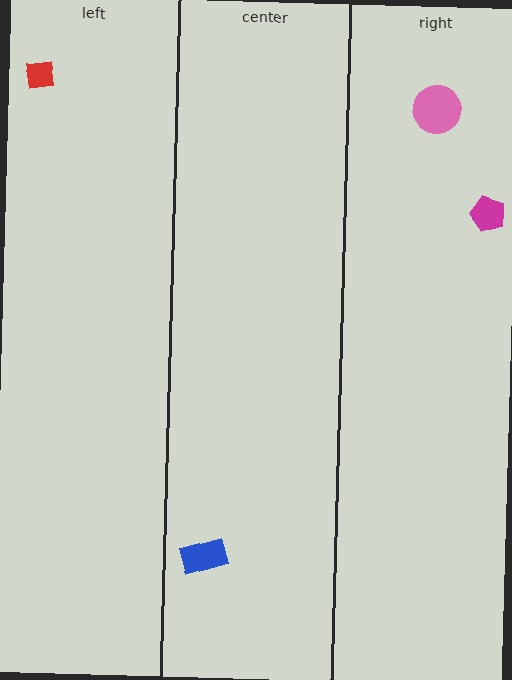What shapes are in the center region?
The blue rectangle.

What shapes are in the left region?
The red square.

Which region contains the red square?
The left region.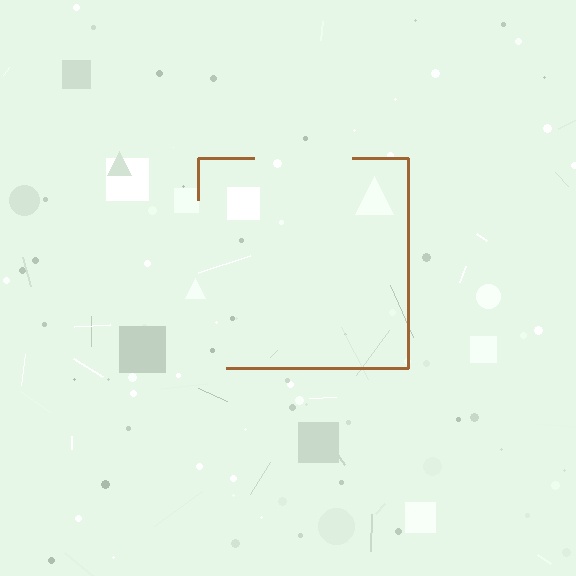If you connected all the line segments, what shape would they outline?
They would outline a square.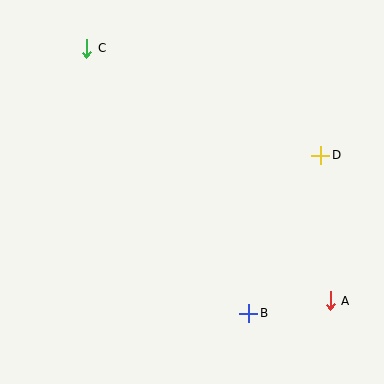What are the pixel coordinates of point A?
Point A is at (330, 301).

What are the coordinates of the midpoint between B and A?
The midpoint between B and A is at (289, 307).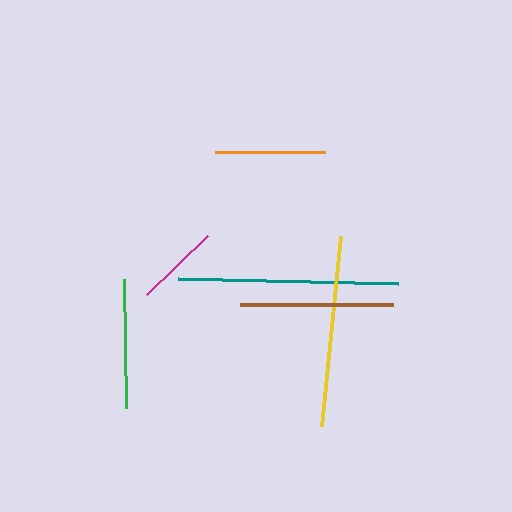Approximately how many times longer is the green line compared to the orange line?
The green line is approximately 1.2 times the length of the orange line.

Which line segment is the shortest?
The magenta line is the shortest at approximately 85 pixels.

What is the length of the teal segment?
The teal segment is approximately 220 pixels long.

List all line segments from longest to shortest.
From longest to shortest: teal, yellow, brown, green, orange, magenta.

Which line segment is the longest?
The teal line is the longest at approximately 220 pixels.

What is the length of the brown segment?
The brown segment is approximately 153 pixels long.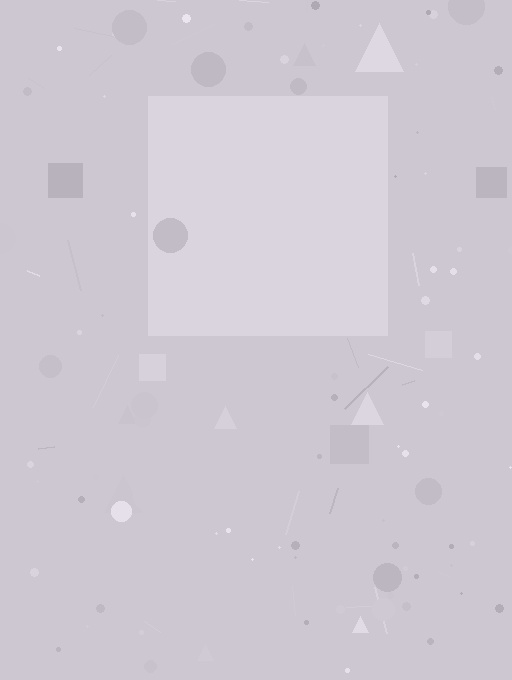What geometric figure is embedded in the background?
A square is embedded in the background.